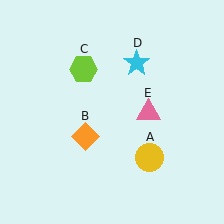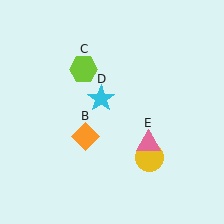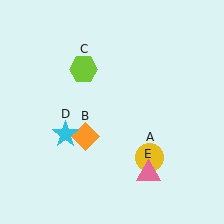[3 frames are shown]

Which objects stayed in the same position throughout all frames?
Yellow circle (object A) and orange diamond (object B) and lime hexagon (object C) remained stationary.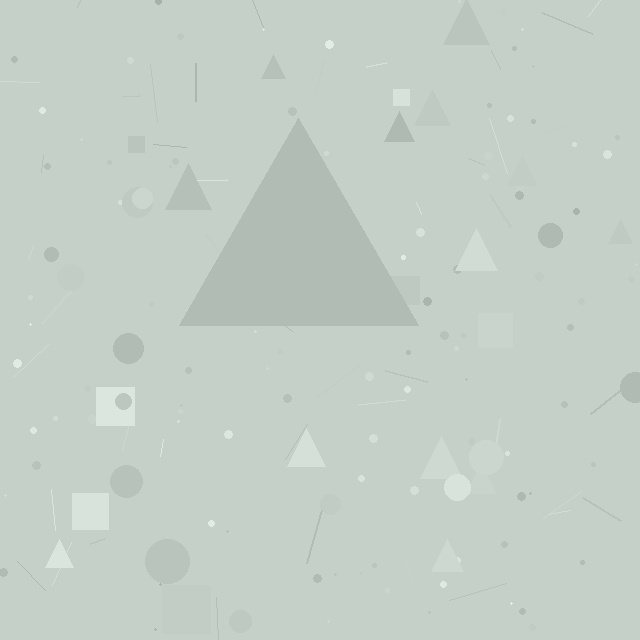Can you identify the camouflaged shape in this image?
The camouflaged shape is a triangle.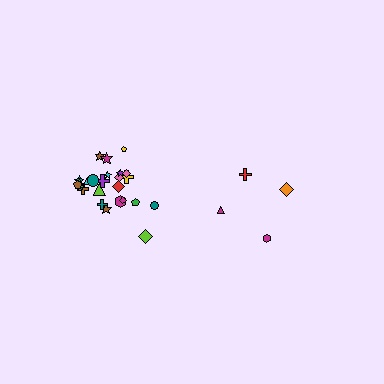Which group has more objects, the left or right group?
The left group.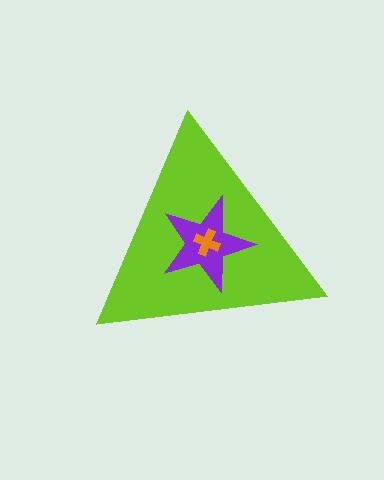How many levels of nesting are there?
3.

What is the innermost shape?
The orange cross.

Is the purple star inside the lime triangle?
Yes.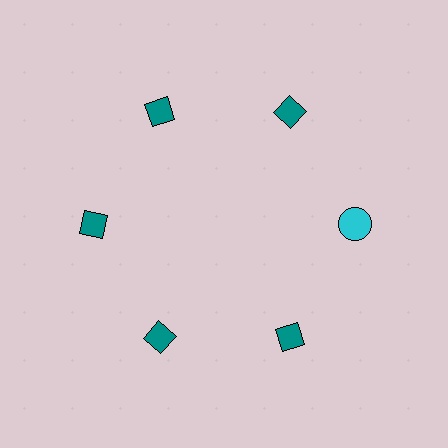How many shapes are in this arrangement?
There are 6 shapes arranged in a ring pattern.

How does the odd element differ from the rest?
It differs in both color (cyan instead of teal) and shape (circle instead of diamond).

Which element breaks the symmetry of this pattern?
The cyan circle at roughly the 3 o'clock position breaks the symmetry. All other shapes are teal diamonds.